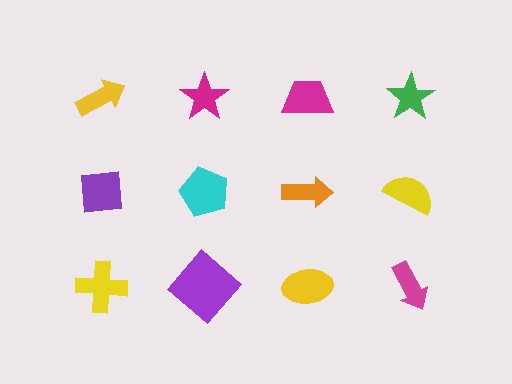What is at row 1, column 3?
A magenta trapezoid.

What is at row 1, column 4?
A green star.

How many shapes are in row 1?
4 shapes.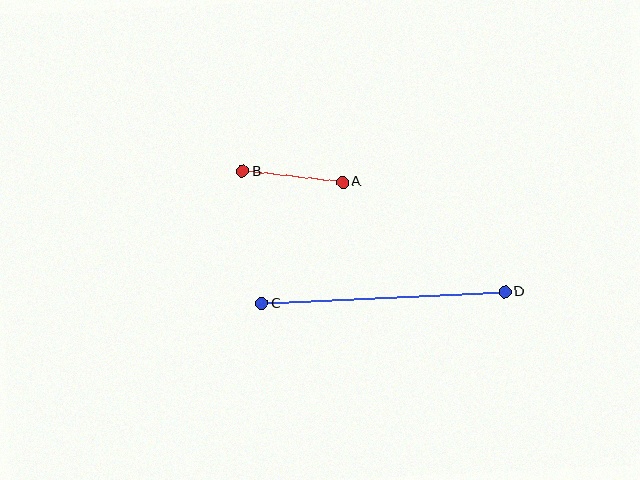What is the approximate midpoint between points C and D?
The midpoint is at approximately (383, 298) pixels.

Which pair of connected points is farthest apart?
Points C and D are farthest apart.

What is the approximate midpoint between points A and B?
The midpoint is at approximately (293, 177) pixels.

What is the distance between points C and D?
The distance is approximately 244 pixels.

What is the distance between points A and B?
The distance is approximately 101 pixels.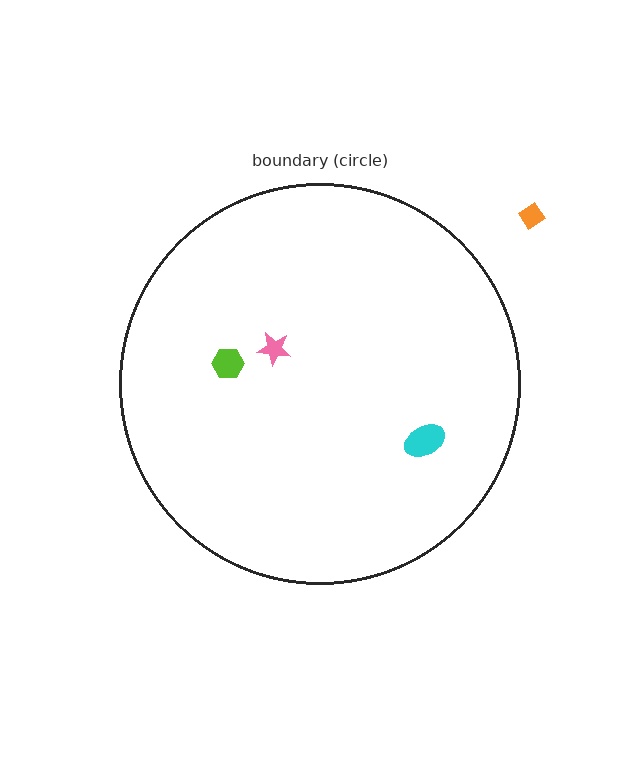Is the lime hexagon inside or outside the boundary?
Inside.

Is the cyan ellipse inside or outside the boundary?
Inside.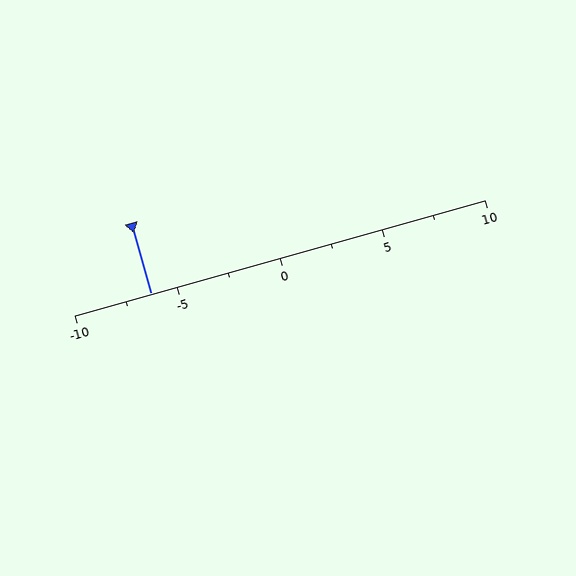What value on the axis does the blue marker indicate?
The marker indicates approximately -6.2.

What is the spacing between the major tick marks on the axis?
The major ticks are spaced 5 apart.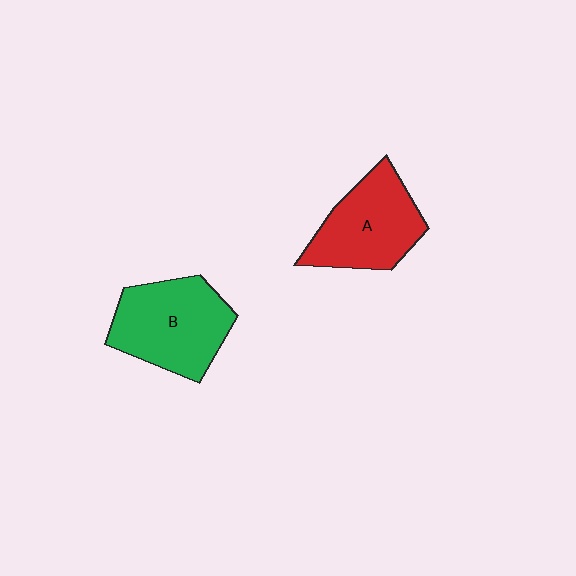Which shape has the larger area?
Shape B (green).